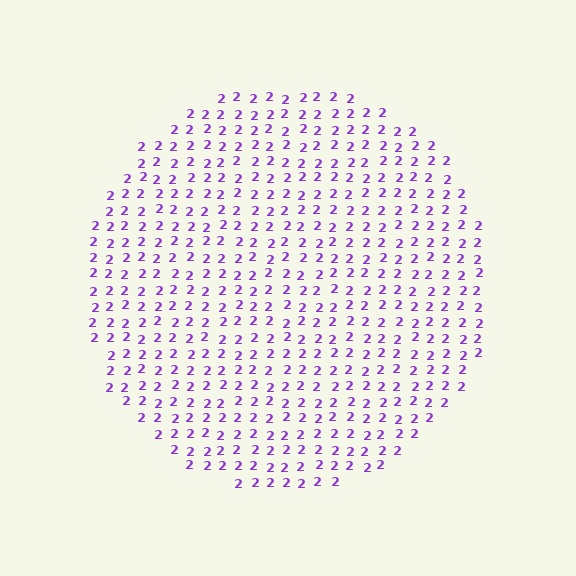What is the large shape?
The large shape is a circle.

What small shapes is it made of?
It is made of small digit 2's.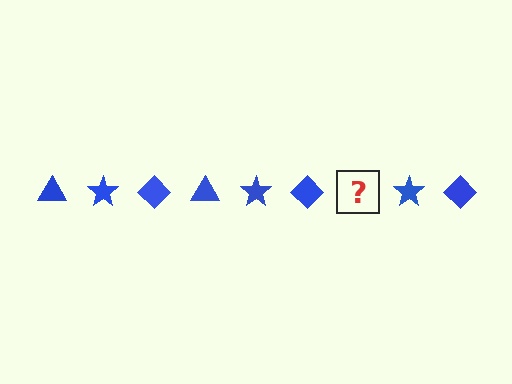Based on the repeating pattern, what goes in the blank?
The blank should be a blue triangle.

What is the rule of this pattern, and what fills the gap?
The rule is that the pattern cycles through triangle, star, diamond shapes in blue. The gap should be filled with a blue triangle.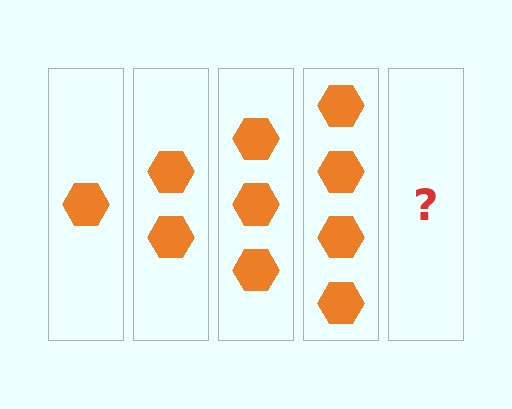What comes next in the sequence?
The next element should be 5 hexagons.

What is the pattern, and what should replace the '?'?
The pattern is that each step adds one more hexagon. The '?' should be 5 hexagons.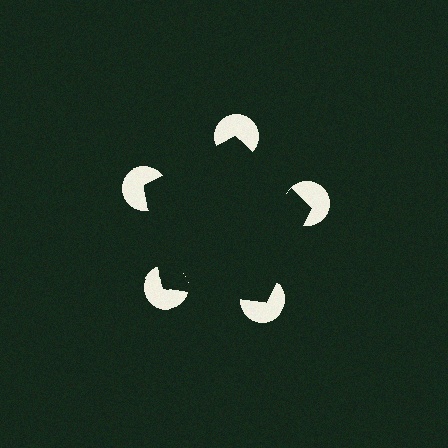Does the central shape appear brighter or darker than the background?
It typically appears slightly darker than the background, even though no actual brightness change is drawn.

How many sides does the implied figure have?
5 sides.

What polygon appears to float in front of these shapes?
An illusory pentagon — its edges are inferred from the aligned wedge cuts in the pac-man discs, not physically drawn.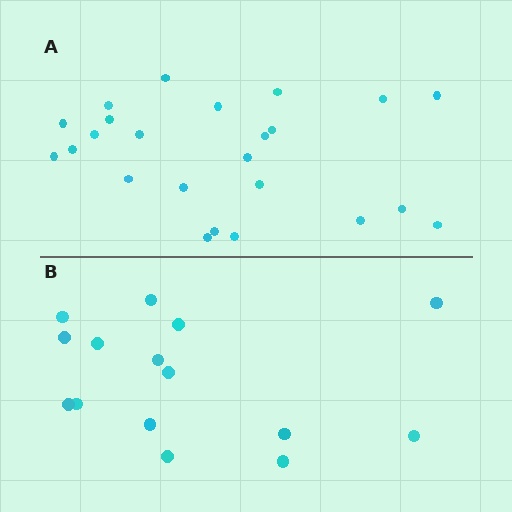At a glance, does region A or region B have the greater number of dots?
Region A (the top region) has more dots.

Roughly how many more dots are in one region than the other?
Region A has roughly 8 or so more dots than region B.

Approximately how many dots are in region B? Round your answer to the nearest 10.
About 20 dots. (The exact count is 15, which rounds to 20.)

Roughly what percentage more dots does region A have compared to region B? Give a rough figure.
About 60% more.